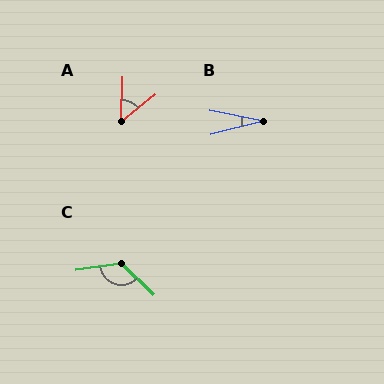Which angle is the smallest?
B, at approximately 25 degrees.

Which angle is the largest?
C, at approximately 128 degrees.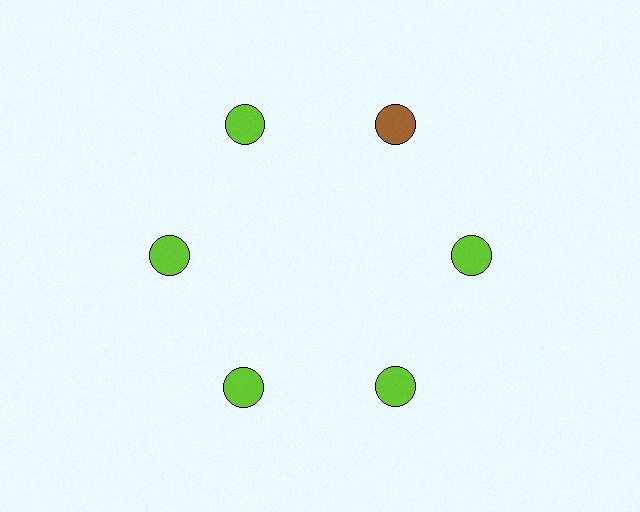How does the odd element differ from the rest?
It has a different color: brown instead of lime.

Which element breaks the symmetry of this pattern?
The brown circle at roughly the 1 o'clock position breaks the symmetry. All other shapes are lime circles.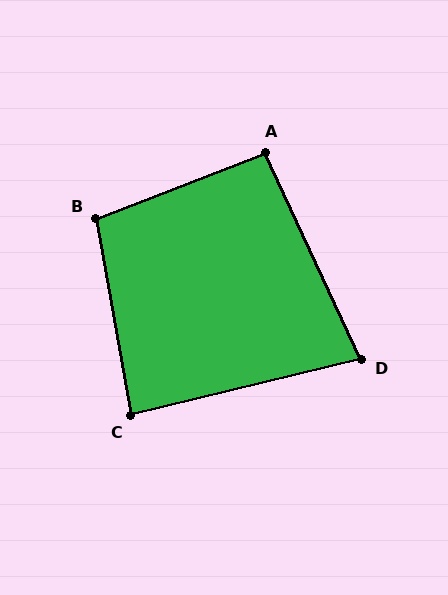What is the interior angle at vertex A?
Approximately 94 degrees (approximately right).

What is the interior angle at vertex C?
Approximately 86 degrees (approximately right).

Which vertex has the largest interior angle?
B, at approximately 101 degrees.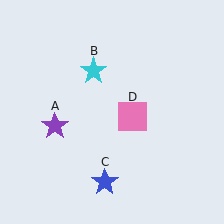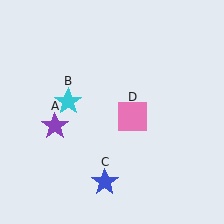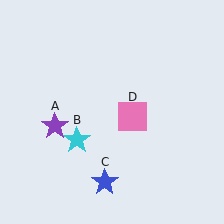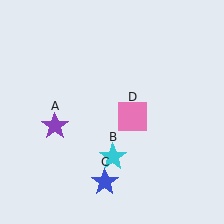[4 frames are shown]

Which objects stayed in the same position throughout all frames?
Purple star (object A) and blue star (object C) and pink square (object D) remained stationary.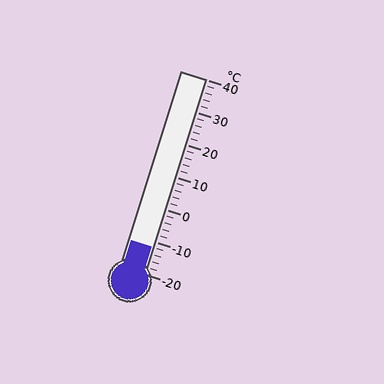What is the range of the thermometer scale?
The thermometer scale ranges from -20°C to 40°C.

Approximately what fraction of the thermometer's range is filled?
The thermometer is filled to approximately 15% of its range.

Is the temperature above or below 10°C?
The temperature is below 10°C.